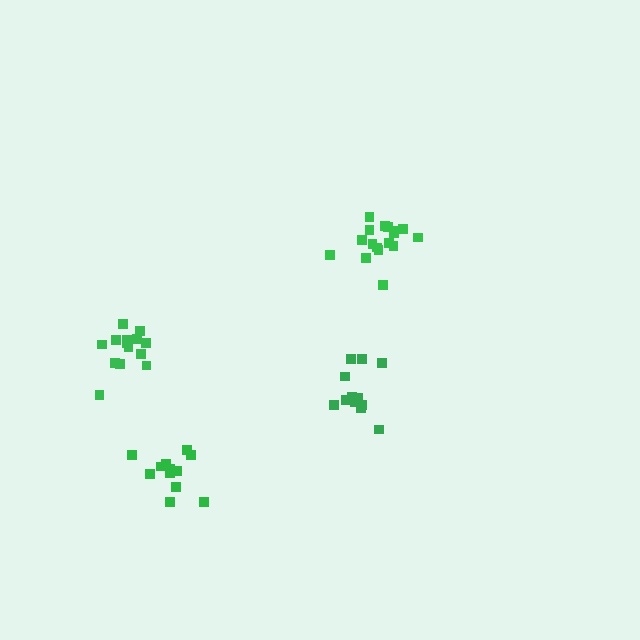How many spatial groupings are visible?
There are 4 spatial groupings.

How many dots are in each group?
Group 1: 14 dots, Group 2: 17 dots, Group 3: 13 dots, Group 4: 12 dots (56 total).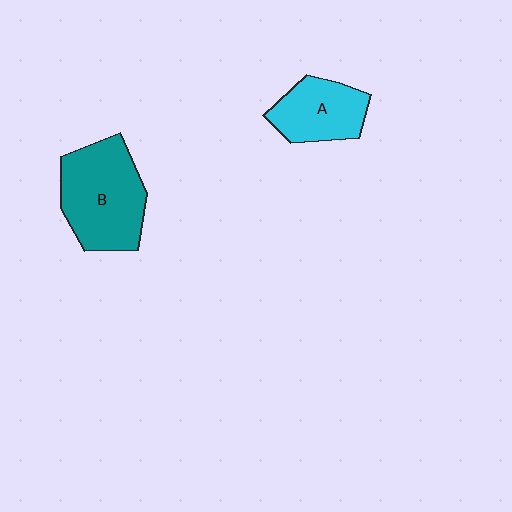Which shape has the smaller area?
Shape A (cyan).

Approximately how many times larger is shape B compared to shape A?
Approximately 1.6 times.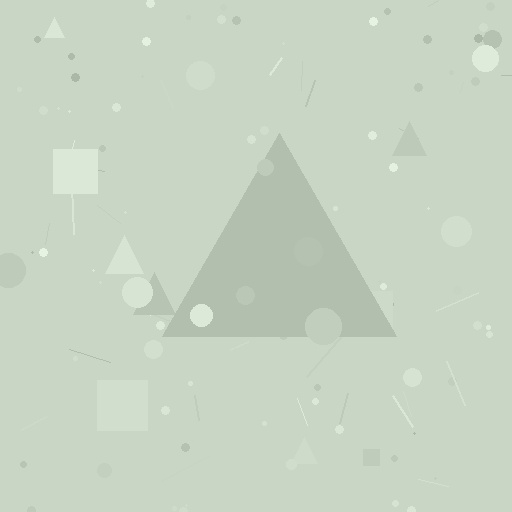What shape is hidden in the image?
A triangle is hidden in the image.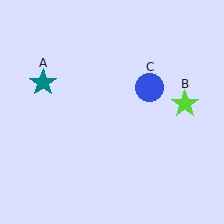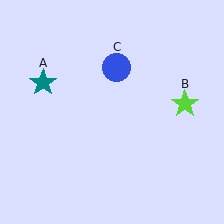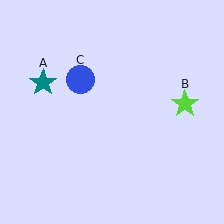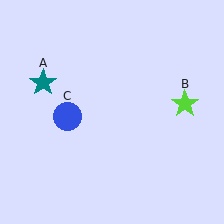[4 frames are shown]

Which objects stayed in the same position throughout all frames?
Teal star (object A) and lime star (object B) remained stationary.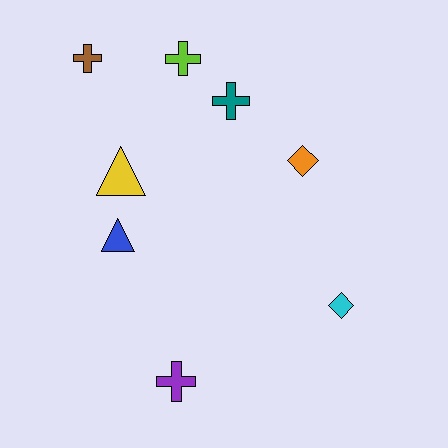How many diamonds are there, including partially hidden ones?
There are 2 diamonds.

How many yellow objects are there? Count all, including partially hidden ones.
There is 1 yellow object.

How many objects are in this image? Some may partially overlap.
There are 8 objects.